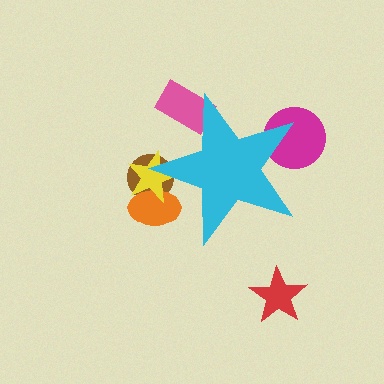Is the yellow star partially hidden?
Yes, the yellow star is partially hidden behind the cyan star.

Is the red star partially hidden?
No, the red star is fully visible.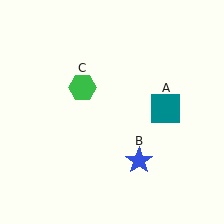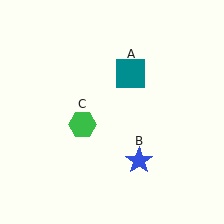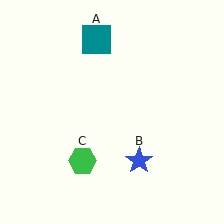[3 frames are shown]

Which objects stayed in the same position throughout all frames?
Blue star (object B) remained stationary.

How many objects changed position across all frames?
2 objects changed position: teal square (object A), green hexagon (object C).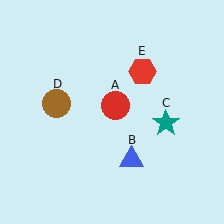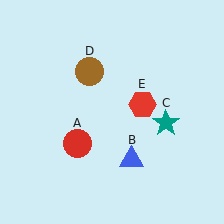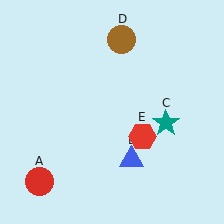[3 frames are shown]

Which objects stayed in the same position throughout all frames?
Blue triangle (object B) and teal star (object C) remained stationary.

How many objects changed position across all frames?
3 objects changed position: red circle (object A), brown circle (object D), red hexagon (object E).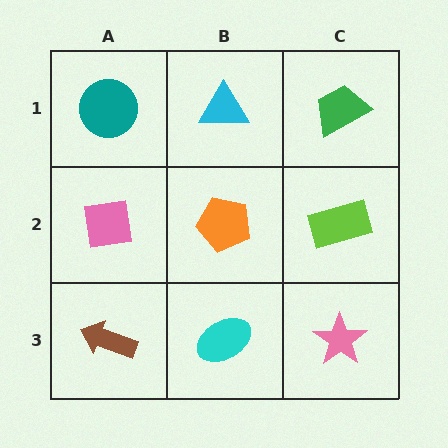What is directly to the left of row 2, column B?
A pink square.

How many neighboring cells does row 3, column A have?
2.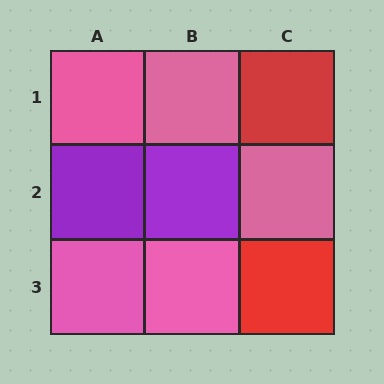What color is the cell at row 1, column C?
Red.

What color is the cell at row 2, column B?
Purple.